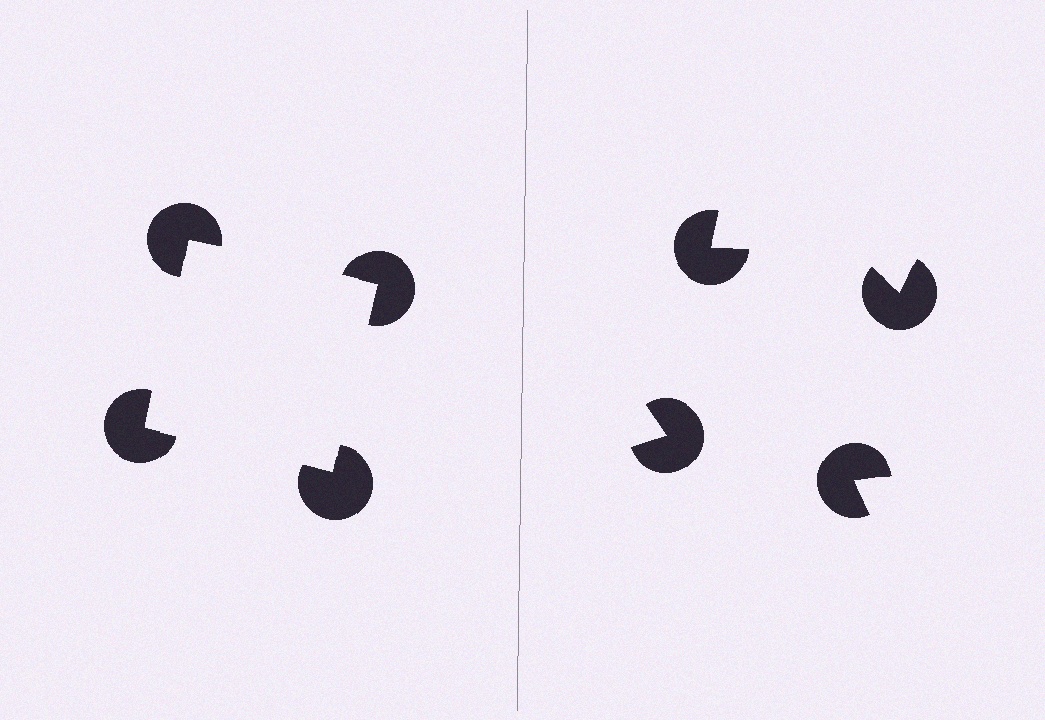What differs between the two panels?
The pac-man discs are positioned identically on both sides; only the wedge orientations differ. On the left they align to a square; on the right they are misaligned.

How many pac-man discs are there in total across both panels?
8 — 4 on each side.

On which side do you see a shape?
An illusory square appears on the left side. On the right side the wedge cuts are rotated, so no coherent shape forms.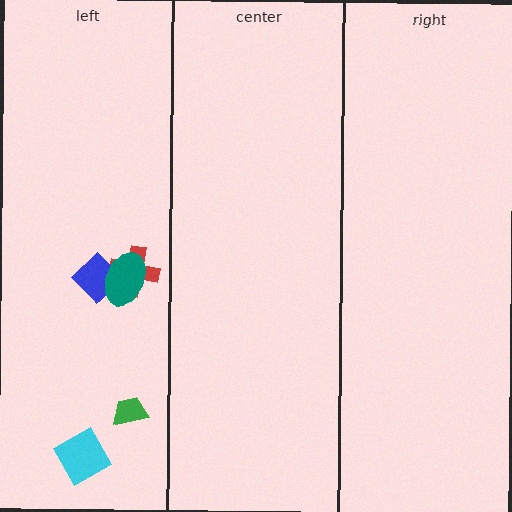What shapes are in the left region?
The red cross, the green trapezoid, the blue diamond, the teal ellipse, the cyan square.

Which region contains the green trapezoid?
The left region.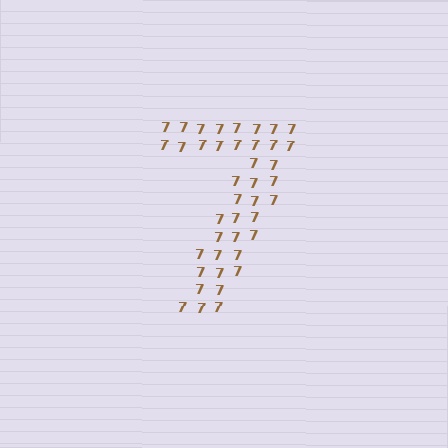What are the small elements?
The small elements are digit 7's.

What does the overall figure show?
The overall figure shows the digit 7.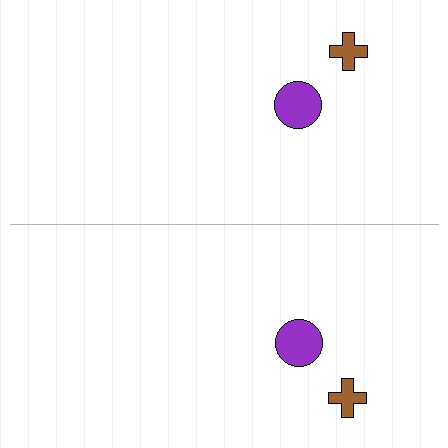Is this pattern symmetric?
Yes, this pattern has bilateral (reflection) symmetry.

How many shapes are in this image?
There are 4 shapes in this image.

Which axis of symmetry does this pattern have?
The pattern has a horizontal axis of symmetry running through the center of the image.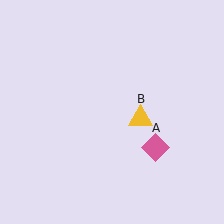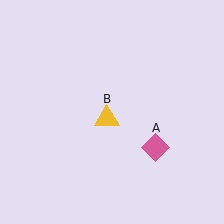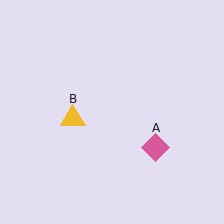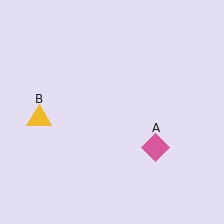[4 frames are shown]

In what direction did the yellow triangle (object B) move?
The yellow triangle (object B) moved left.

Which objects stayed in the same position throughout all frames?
Pink diamond (object A) remained stationary.